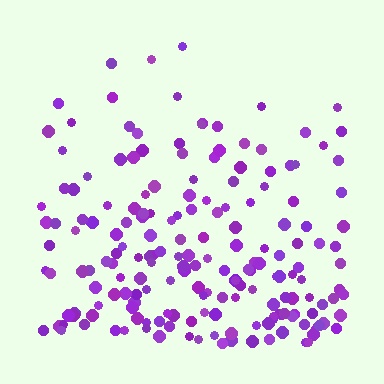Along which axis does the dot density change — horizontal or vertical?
Vertical.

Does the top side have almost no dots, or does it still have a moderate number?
Still a moderate number, just noticeably fewer than the bottom.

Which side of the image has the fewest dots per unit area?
The top.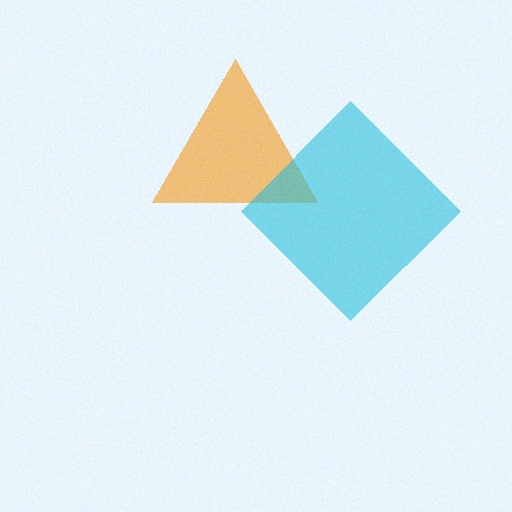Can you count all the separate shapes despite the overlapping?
Yes, there are 2 separate shapes.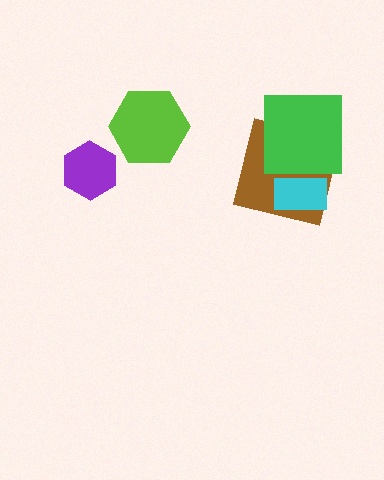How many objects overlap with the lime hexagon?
0 objects overlap with the lime hexagon.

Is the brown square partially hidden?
Yes, it is partially covered by another shape.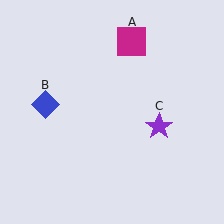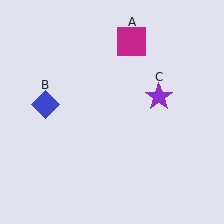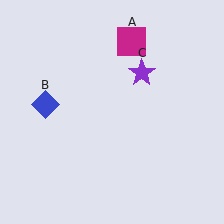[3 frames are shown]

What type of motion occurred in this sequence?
The purple star (object C) rotated counterclockwise around the center of the scene.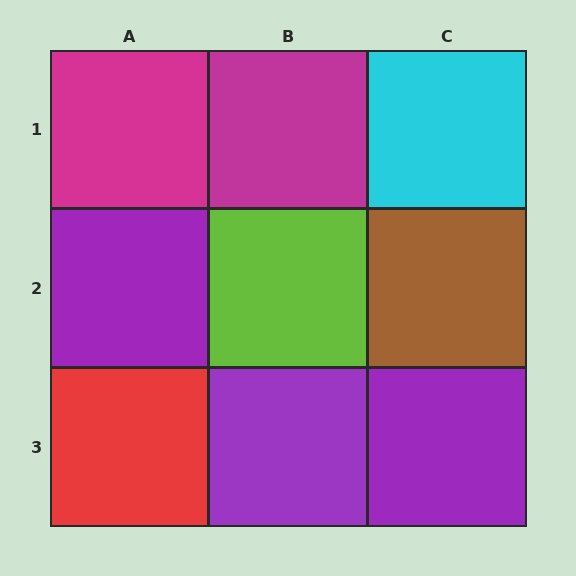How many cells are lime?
1 cell is lime.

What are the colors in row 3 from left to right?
Red, purple, purple.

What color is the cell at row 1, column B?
Magenta.